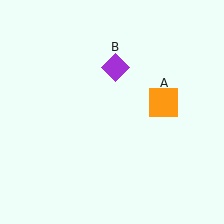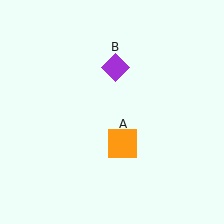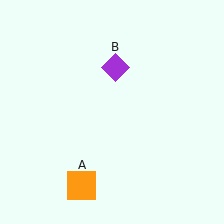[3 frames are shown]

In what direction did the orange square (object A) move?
The orange square (object A) moved down and to the left.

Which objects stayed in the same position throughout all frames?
Purple diamond (object B) remained stationary.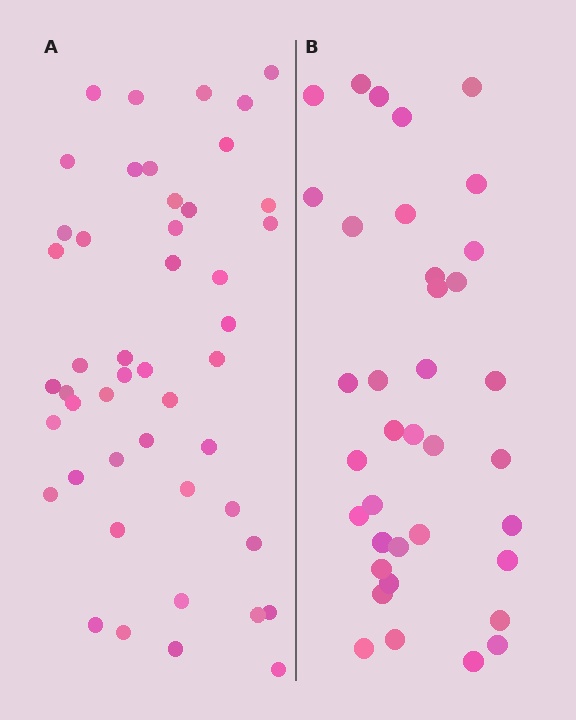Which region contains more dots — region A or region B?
Region A (the left region) has more dots.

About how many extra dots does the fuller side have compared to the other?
Region A has roughly 10 or so more dots than region B.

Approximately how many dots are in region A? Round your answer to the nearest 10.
About 50 dots. (The exact count is 47, which rounds to 50.)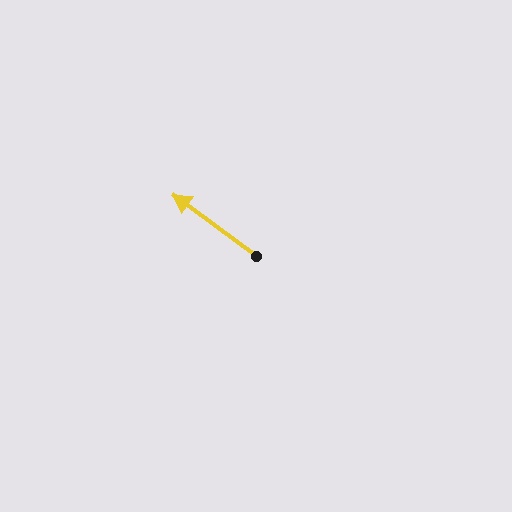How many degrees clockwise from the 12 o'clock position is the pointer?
Approximately 307 degrees.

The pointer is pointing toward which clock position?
Roughly 10 o'clock.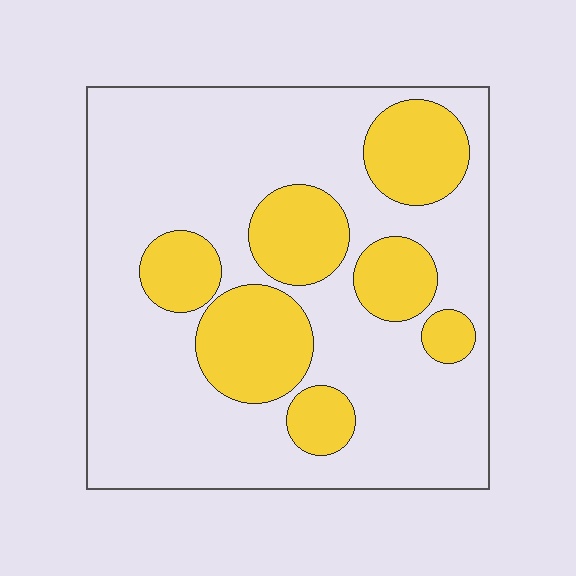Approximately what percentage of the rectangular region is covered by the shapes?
Approximately 30%.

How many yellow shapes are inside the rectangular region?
7.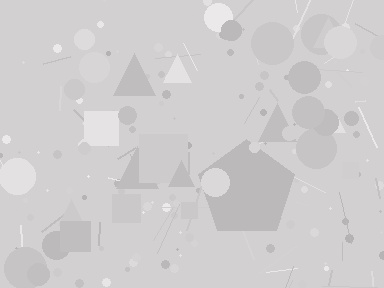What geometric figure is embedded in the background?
A pentagon is embedded in the background.